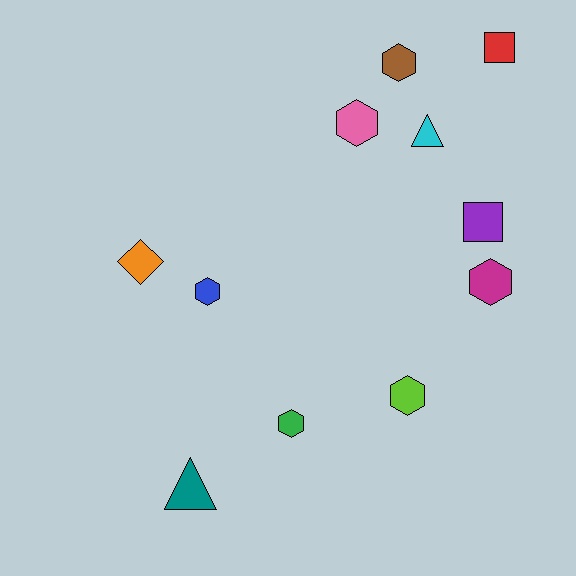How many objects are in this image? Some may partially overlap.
There are 11 objects.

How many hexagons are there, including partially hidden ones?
There are 6 hexagons.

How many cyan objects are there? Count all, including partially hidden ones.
There is 1 cyan object.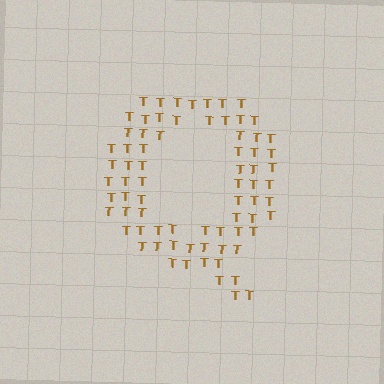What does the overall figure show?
The overall figure shows the letter Q.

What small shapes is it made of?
It is made of small letter T's.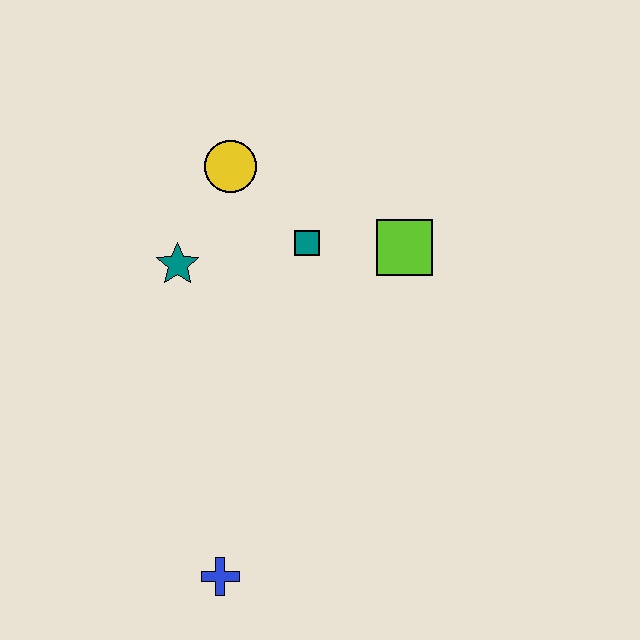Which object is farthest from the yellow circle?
The blue cross is farthest from the yellow circle.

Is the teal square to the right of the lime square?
No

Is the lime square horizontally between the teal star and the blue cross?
No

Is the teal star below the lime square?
Yes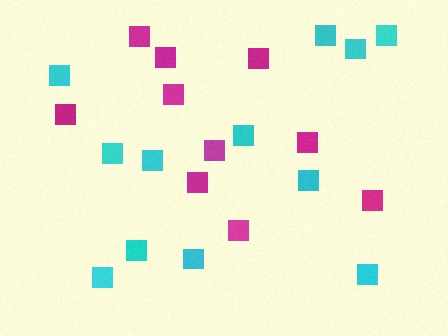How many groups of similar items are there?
There are 2 groups: one group of cyan squares (12) and one group of magenta squares (10).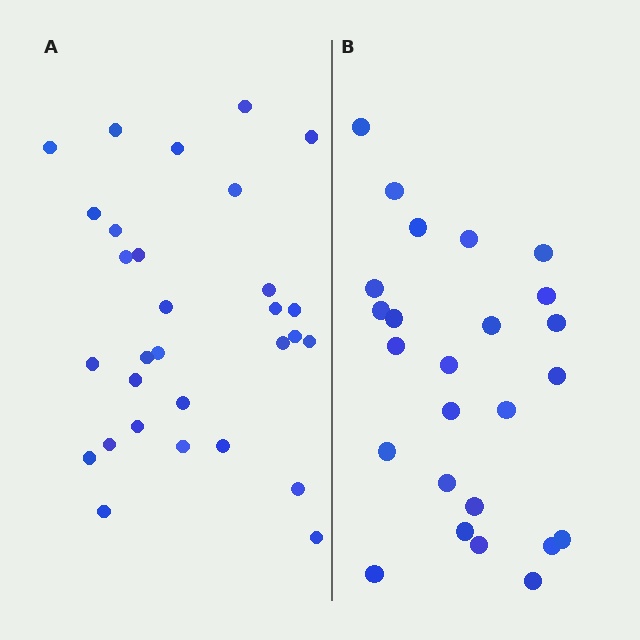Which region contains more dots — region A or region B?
Region A (the left region) has more dots.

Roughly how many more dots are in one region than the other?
Region A has about 5 more dots than region B.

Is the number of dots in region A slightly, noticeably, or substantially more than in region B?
Region A has only slightly more — the two regions are fairly close. The ratio is roughly 1.2 to 1.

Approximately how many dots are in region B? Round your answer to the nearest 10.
About 20 dots. (The exact count is 25, which rounds to 20.)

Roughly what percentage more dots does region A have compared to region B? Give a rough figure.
About 20% more.